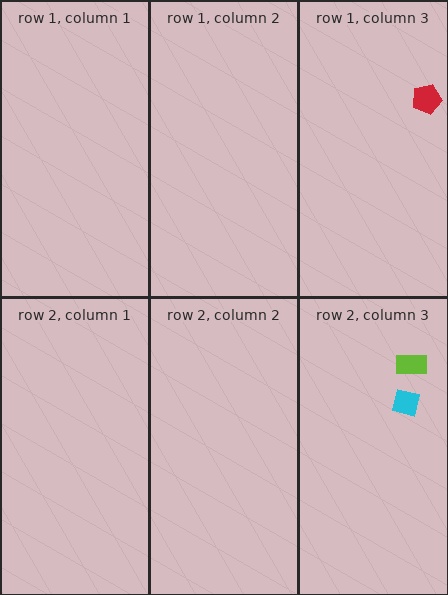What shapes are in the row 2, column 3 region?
The cyan square, the lime rectangle.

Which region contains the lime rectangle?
The row 2, column 3 region.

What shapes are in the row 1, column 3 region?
The red pentagon.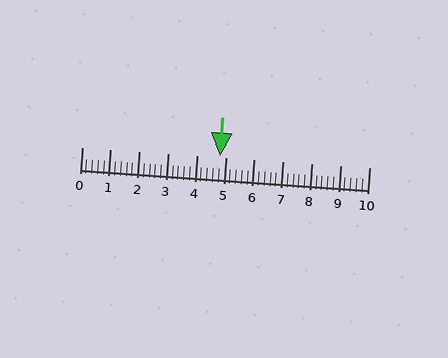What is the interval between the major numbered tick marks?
The major tick marks are spaced 1 units apart.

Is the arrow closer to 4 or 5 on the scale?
The arrow is closer to 5.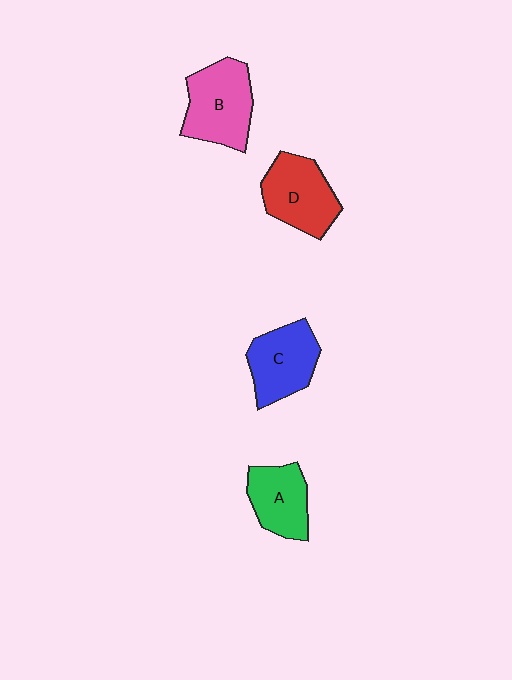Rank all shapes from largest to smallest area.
From largest to smallest: B (pink), D (red), C (blue), A (green).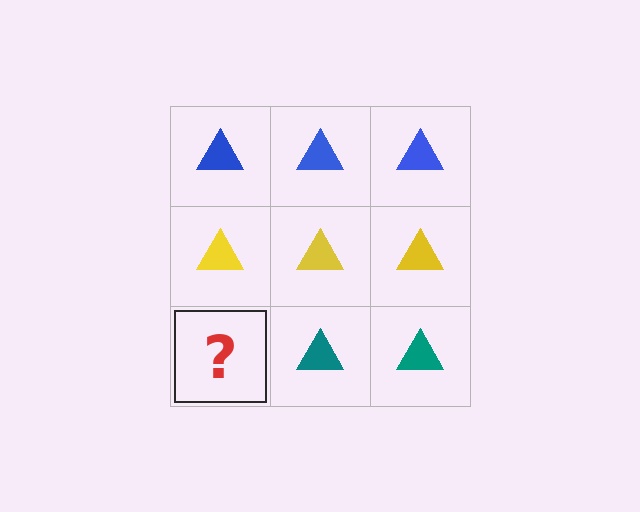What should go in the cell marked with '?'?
The missing cell should contain a teal triangle.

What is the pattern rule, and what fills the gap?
The rule is that each row has a consistent color. The gap should be filled with a teal triangle.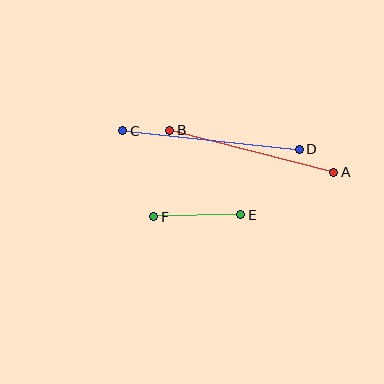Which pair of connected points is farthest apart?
Points C and D are farthest apart.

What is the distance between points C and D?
The distance is approximately 178 pixels.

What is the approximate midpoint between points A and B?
The midpoint is at approximately (252, 151) pixels.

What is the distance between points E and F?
The distance is approximately 87 pixels.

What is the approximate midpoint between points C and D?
The midpoint is at approximately (211, 140) pixels.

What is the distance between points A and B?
The distance is approximately 169 pixels.